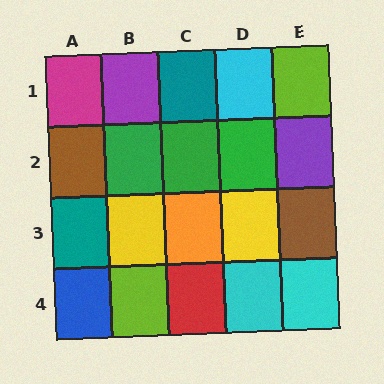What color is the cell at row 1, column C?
Teal.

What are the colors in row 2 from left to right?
Brown, green, green, green, purple.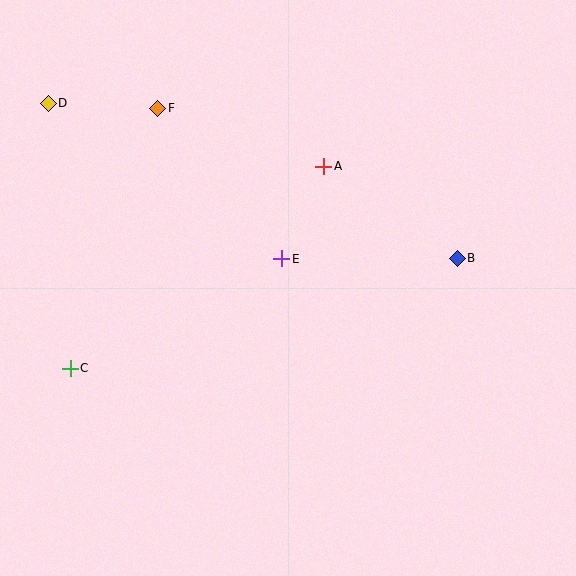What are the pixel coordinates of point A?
Point A is at (324, 166).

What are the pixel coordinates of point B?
Point B is at (457, 258).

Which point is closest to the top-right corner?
Point B is closest to the top-right corner.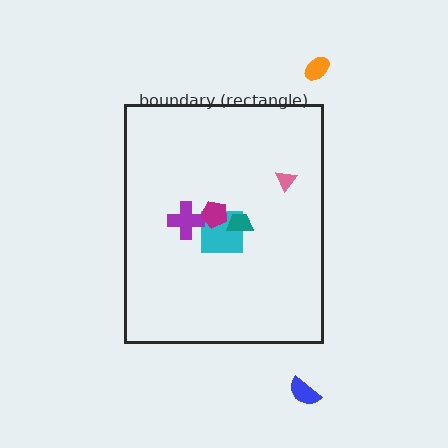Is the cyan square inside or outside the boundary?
Inside.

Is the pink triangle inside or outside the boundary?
Inside.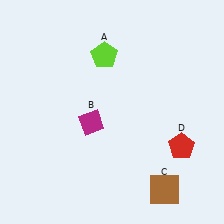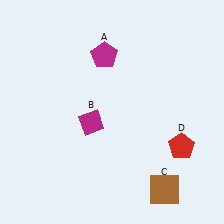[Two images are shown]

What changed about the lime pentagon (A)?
In Image 1, A is lime. In Image 2, it changed to magenta.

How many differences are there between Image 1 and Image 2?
There is 1 difference between the two images.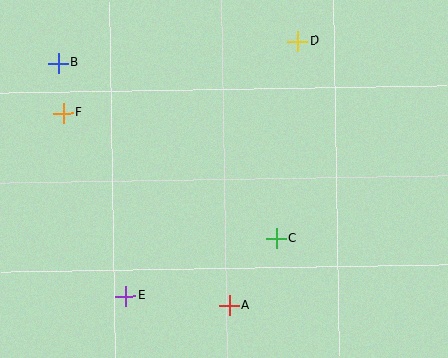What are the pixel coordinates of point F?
Point F is at (63, 113).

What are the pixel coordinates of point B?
Point B is at (58, 63).